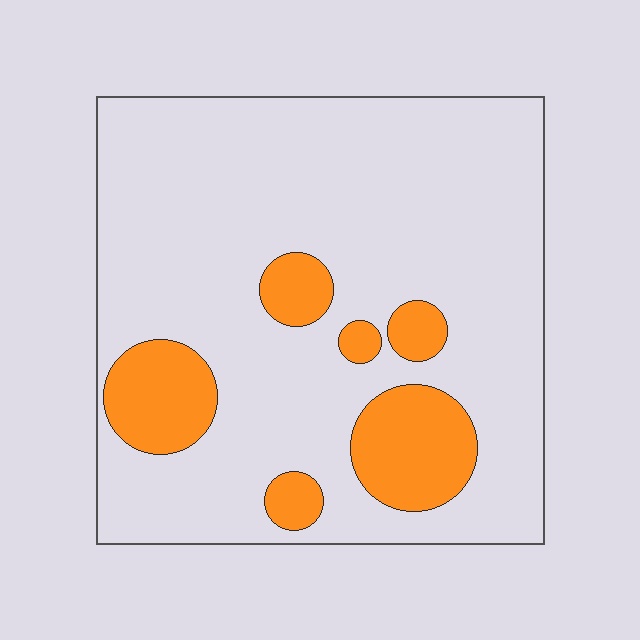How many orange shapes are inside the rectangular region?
6.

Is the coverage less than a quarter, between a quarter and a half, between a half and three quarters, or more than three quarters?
Less than a quarter.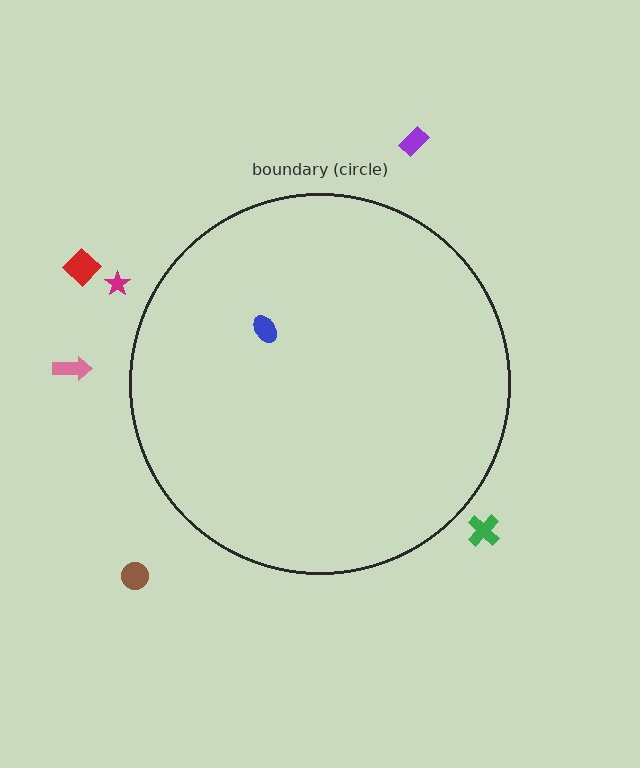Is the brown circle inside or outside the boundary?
Outside.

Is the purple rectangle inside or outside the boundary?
Outside.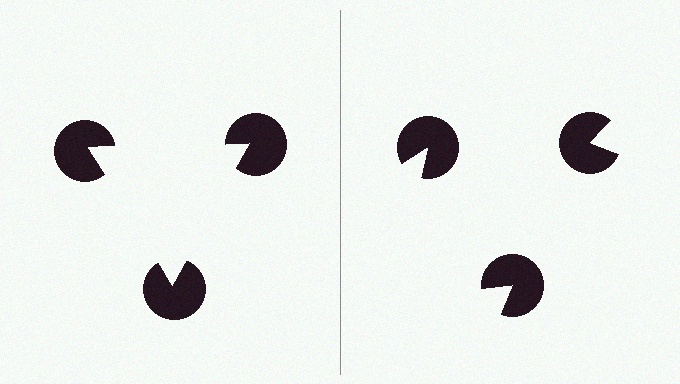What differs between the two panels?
The pac-man discs are positioned identically on both sides; only the wedge orientations differ. On the left they align to a triangle; on the right they are misaligned.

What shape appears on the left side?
An illusory triangle.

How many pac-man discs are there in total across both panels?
6 — 3 on each side.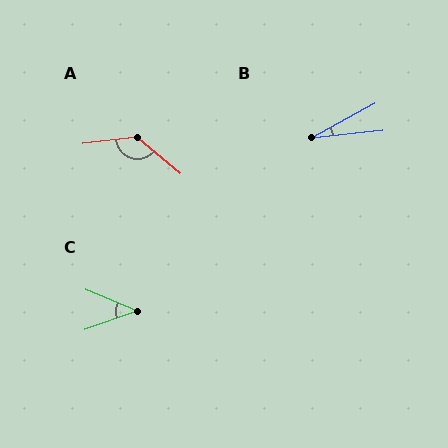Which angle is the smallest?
B, at approximately 22 degrees.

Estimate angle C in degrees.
Approximately 42 degrees.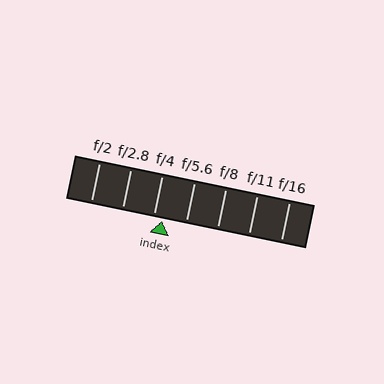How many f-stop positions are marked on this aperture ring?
There are 7 f-stop positions marked.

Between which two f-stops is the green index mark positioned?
The index mark is between f/4 and f/5.6.